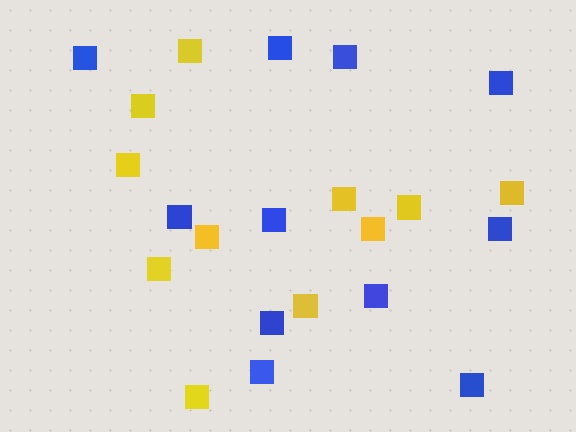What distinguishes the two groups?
There are 2 groups: one group of blue squares (11) and one group of yellow squares (11).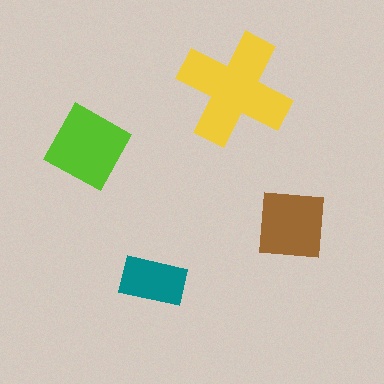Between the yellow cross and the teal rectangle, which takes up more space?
The yellow cross.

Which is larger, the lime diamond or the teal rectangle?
The lime diamond.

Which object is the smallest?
The teal rectangle.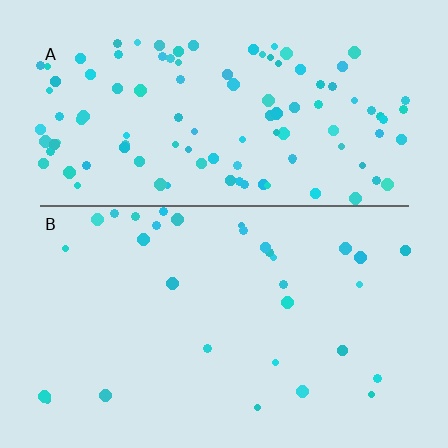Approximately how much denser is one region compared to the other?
Approximately 3.6× — region A over region B.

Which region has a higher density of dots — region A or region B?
A (the top).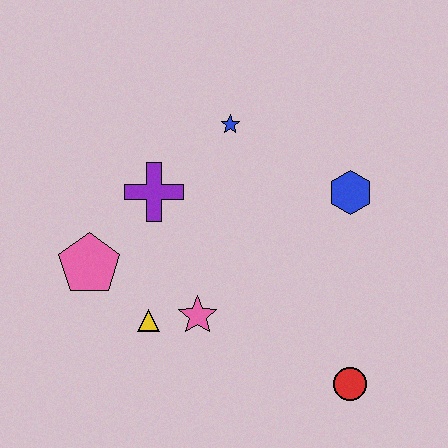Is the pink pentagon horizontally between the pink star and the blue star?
No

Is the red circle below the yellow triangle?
Yes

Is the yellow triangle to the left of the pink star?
Yes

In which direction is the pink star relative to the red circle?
The pink star is to the left of the red circle.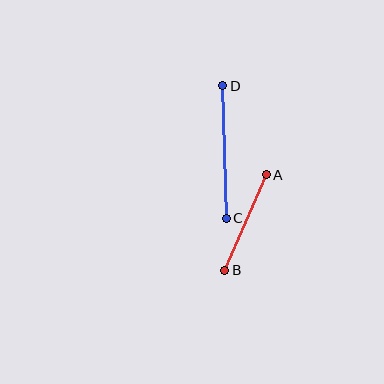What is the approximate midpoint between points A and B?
The midpoint is at approximately (245, 222) pixels.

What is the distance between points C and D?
The distance is approximately 133 pixels.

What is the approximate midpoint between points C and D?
The midpoint is at approximately (224, 152) pixels.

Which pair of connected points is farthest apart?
Points C and D are farthest apart.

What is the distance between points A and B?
The distance is approximately 104 pixels.